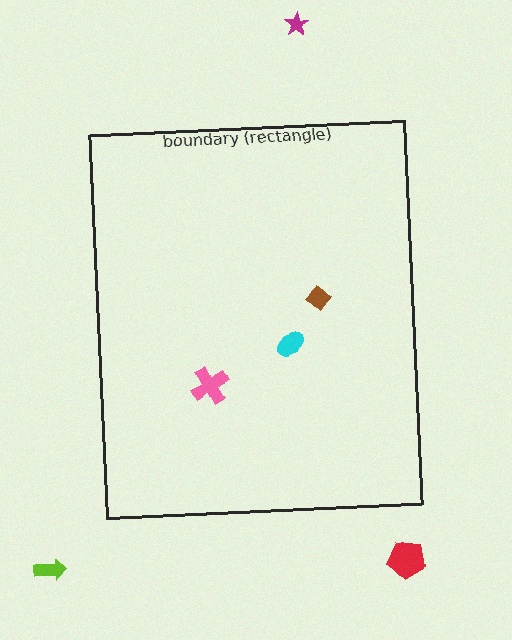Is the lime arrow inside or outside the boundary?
Outside.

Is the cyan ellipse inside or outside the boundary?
Inside.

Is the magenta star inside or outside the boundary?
Outside.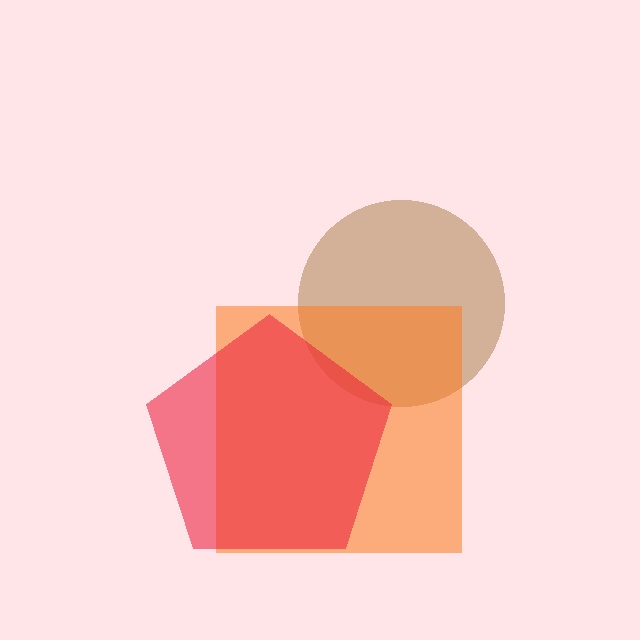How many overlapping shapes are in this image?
There are 3 overlapping shapes in the image.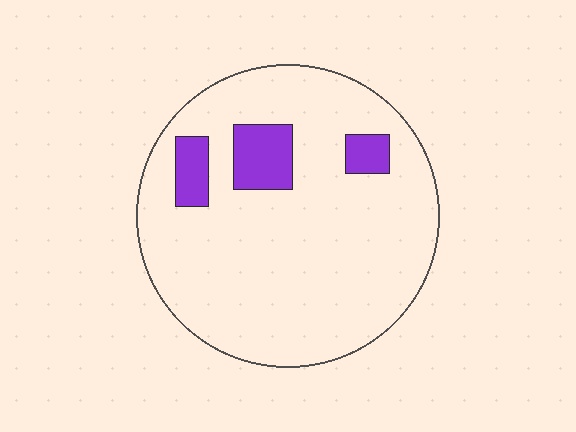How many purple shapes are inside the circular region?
3.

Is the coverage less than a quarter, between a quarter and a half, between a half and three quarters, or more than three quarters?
Less than a quarter.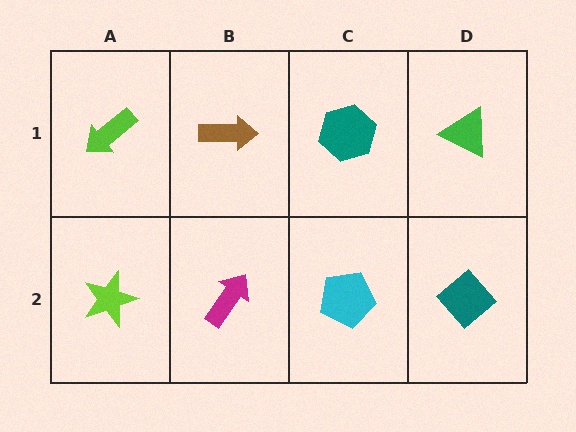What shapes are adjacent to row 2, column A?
A lime arrow (row 1, column A), a magenta arrow (row 2, column B).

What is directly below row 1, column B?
A magenta arrow.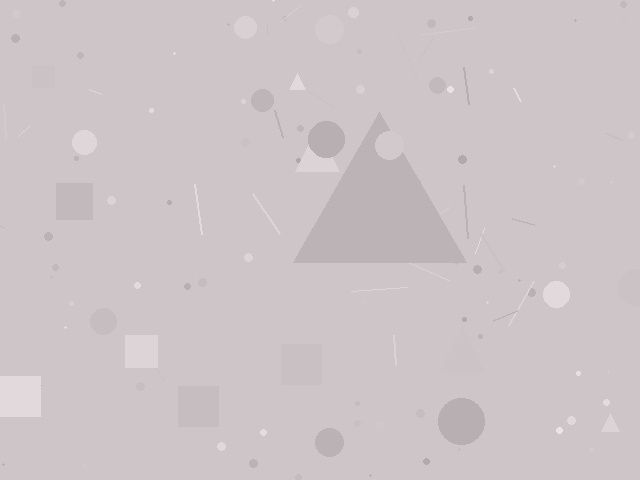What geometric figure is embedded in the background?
A triangle is embedded in the background.